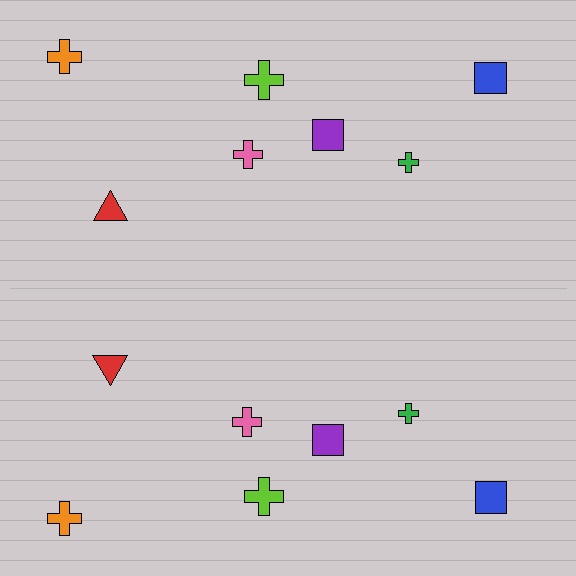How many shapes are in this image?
There are 14 shapes in this image.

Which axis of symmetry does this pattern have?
The pattern has a horizontal axis of symmetry running through the center of the image.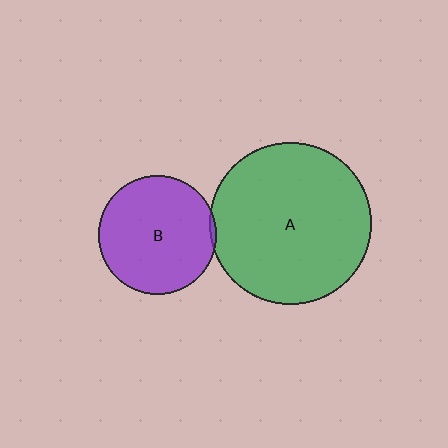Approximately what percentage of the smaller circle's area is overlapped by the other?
Approximately 5%.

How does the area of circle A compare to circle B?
Approximately 1.9 times.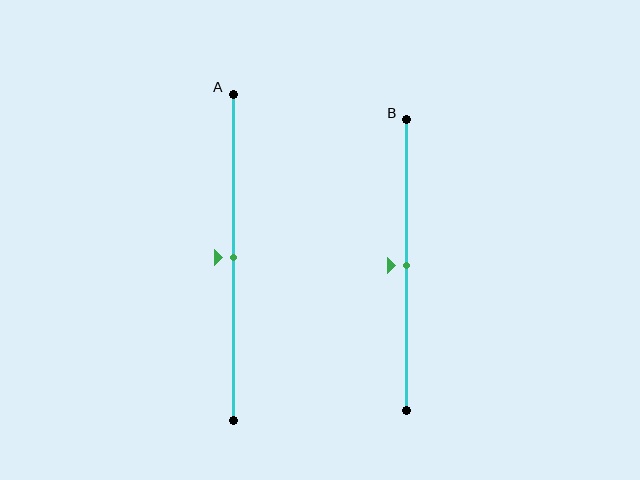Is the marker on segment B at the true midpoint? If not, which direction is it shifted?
Yes, the marker on segment B is at the true midpoint.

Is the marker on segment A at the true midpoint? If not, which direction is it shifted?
Yes, the marker on segment A is at the true midpoint.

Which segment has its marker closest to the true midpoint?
Segment A has its marker closest to the true midpoint.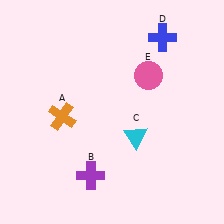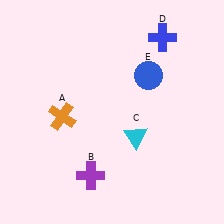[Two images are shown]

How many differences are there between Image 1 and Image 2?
There is 1 difference between the two images.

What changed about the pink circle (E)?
In Image 1, E is pink. In Image 2, it changed to blue.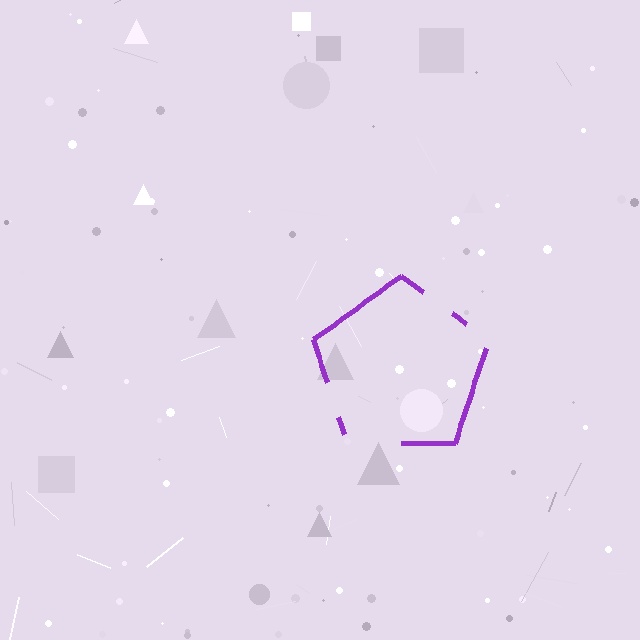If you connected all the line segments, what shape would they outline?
They would outline a pentagon.